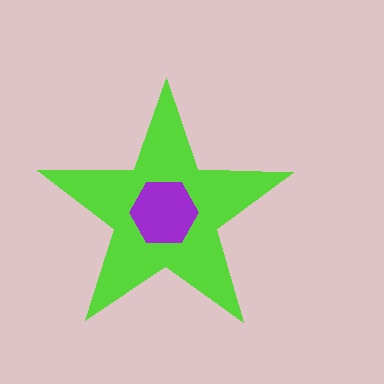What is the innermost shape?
The purple hexagon.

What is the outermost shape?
The lime star.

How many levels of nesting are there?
2.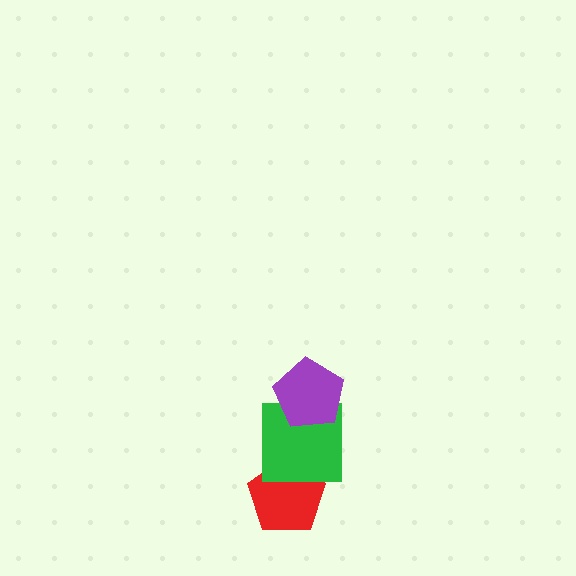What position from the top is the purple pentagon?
The purple pentagon is 1st from the top.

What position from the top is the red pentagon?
The red pentagon is 3rd from the top.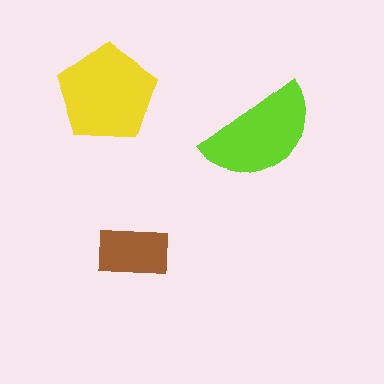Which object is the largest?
The yellow pentagon.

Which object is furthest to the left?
The yellow pentagon is leftmost.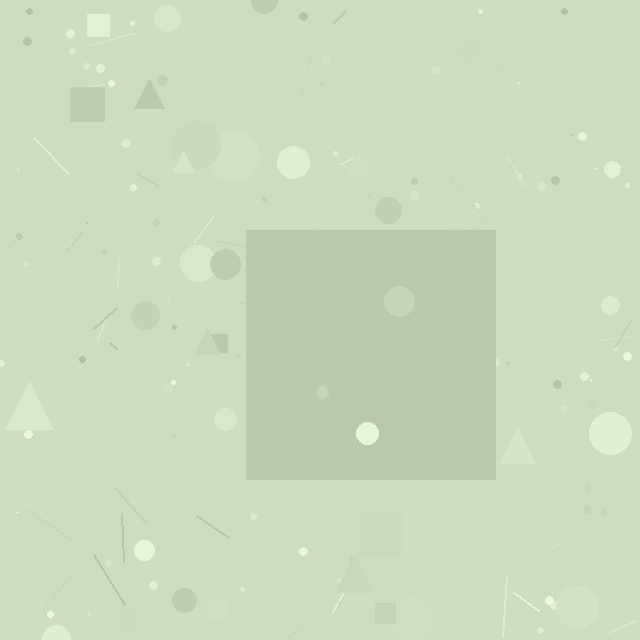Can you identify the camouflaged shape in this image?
The camouflaged shape is a square.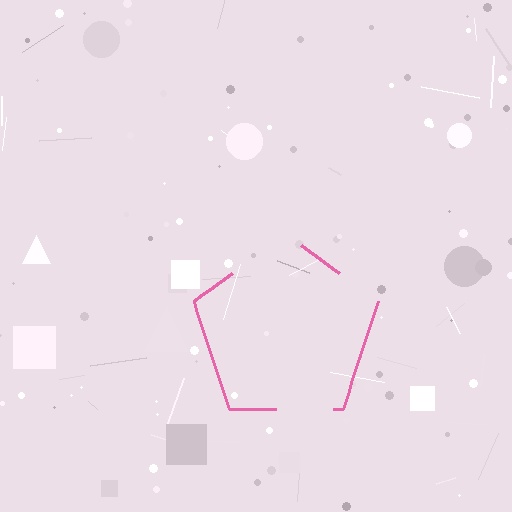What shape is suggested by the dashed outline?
The dashed outline suggests a pentagon.